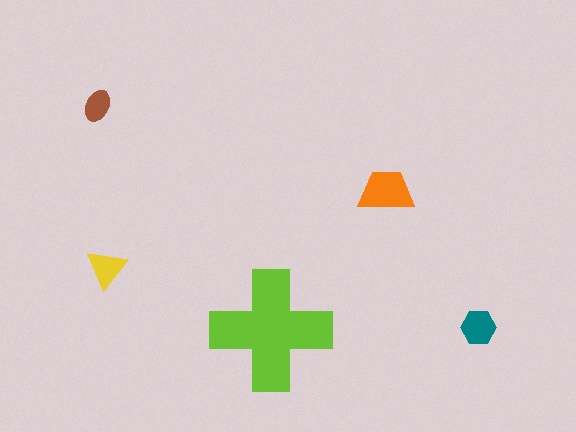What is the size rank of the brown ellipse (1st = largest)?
5th.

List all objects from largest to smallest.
The lime cross, the orange trapezoid, the teal hexagon, the yellow triangle, the brown ellipse.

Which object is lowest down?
The lime cross is bottommost.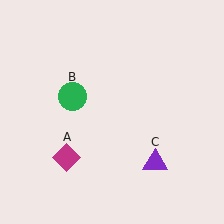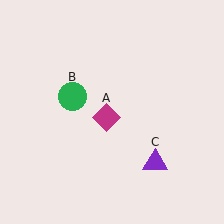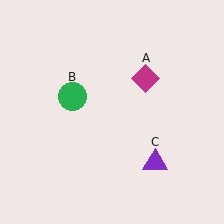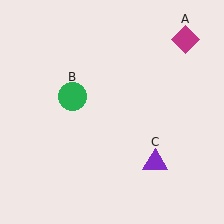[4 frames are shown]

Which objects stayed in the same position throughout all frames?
Green circle (object B) and purple triangle (object C) remained stationary.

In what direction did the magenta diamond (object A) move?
The magenta diamond (object A) moved up and to the right.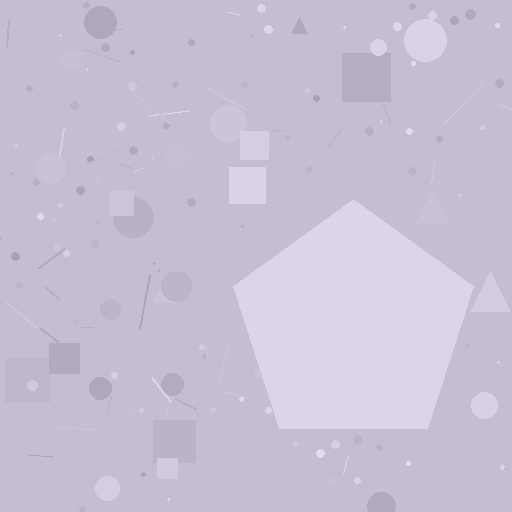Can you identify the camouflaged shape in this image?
The camouflaged shape is a pentagon.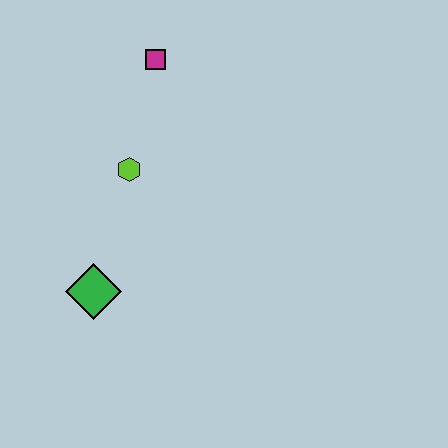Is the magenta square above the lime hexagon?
Yes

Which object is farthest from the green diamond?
The magenta square is farthest from the green diamond.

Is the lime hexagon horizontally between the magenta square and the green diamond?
Yes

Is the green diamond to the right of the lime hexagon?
No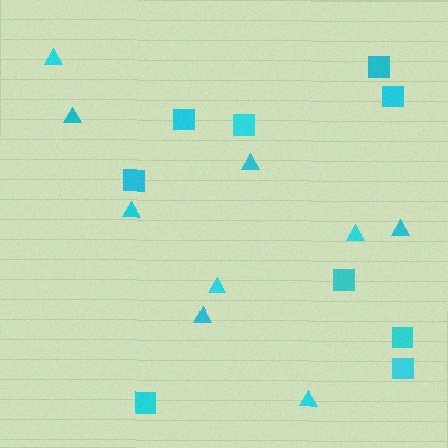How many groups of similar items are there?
There are 2 groups: one group of triangles (9) and one group of squares (9).